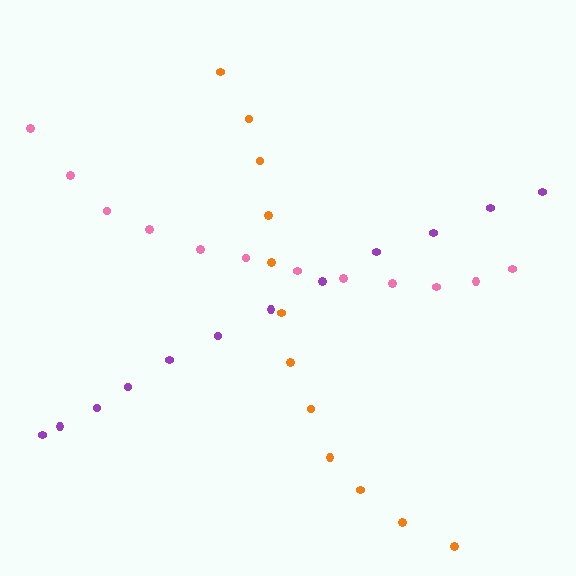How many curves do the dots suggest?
There are 3 distinct paths.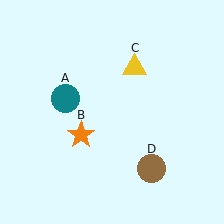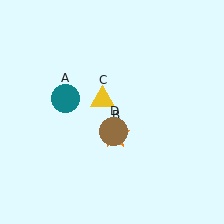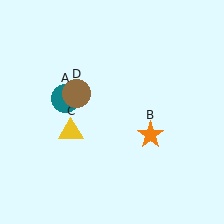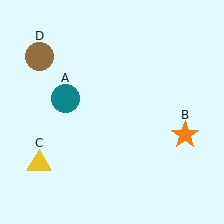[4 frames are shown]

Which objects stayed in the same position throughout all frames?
Teal circle (object A) remained stationary.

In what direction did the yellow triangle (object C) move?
The yellow triangle (object C) moved down and to the left.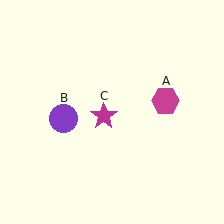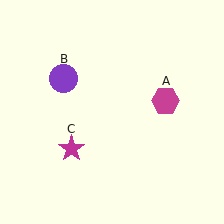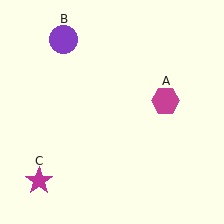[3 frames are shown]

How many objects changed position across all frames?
2 objects changed position: purple circle (object B), magenta star (object C).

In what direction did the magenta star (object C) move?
The magenta star (object C) moved down and to the left.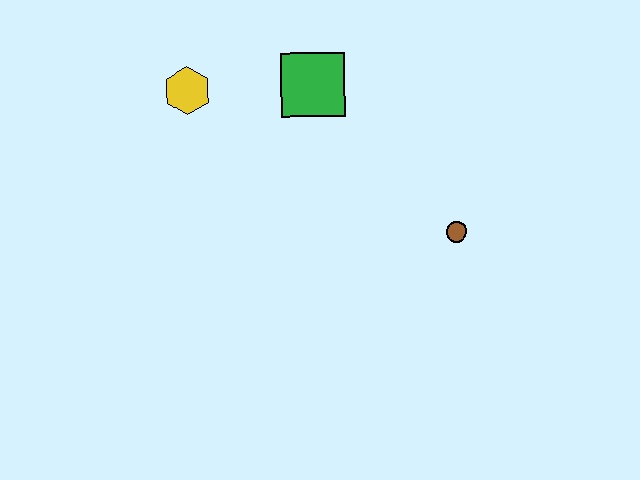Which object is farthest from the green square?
The brown circle is farthest from the green square.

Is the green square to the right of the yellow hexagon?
Yes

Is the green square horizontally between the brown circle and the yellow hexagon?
Yes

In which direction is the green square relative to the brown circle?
The green square is above the brown circle.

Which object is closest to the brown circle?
The green square is closest to the brown circle.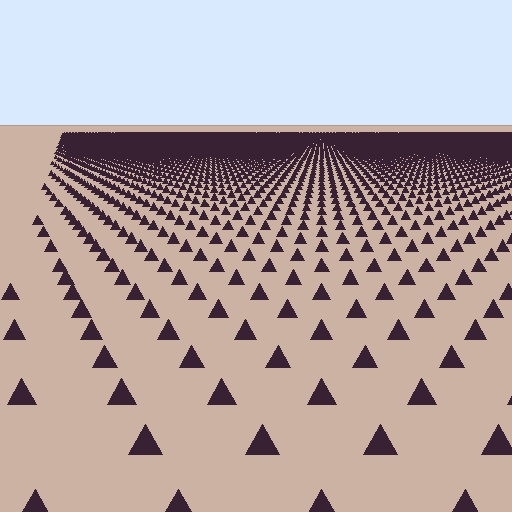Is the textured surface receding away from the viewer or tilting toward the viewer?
The surface is receding away from the viewer. Texture elements get smaller and denser toward the top.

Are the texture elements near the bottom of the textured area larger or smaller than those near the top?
Larger. Near the bottom, elements are closer to the viewer and appear at a bigger on-screen size.